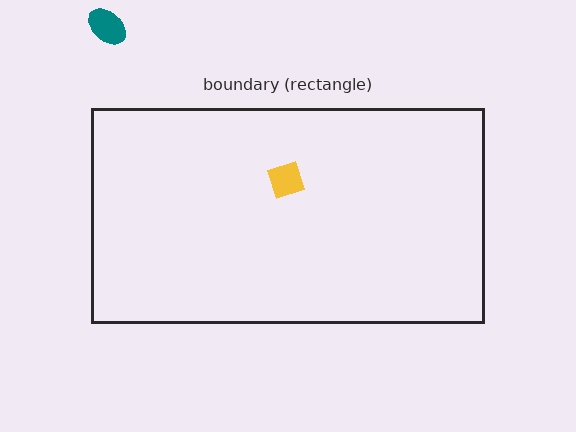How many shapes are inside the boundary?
1 inside, 1 outside.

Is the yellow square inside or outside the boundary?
Inside.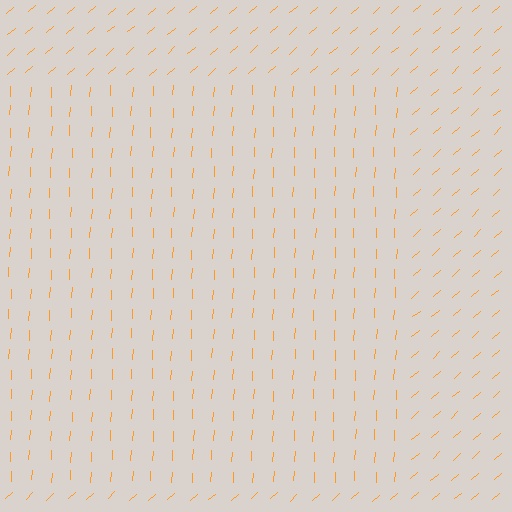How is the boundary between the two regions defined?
The boundary is defined purely by a change in line orientation (approximately 45 degrees difference). All lines are the same color and thickness.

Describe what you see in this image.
The image is filled with small orange line segments. A rectangle region in the image has lines oriented differently from the surrounding lines, creating a visible texture boundary.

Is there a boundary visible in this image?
Yes, there is a texture boundary formed by a change in line orientation.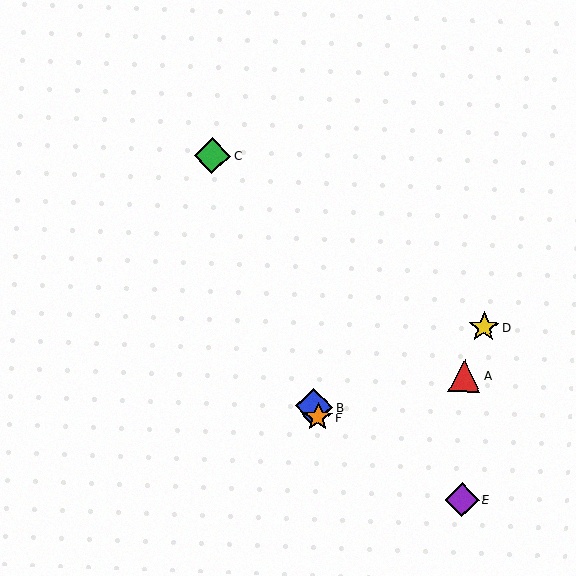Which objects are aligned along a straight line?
Objects B, C, F are aligned along a straight line.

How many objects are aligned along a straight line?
3 objects (B, C, F) are aligned along a straight line.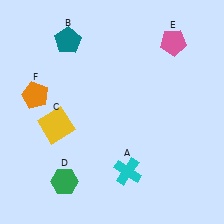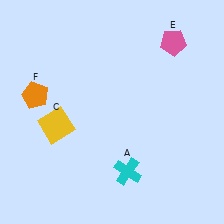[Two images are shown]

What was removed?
The teal pentagon (B), the green hexagon (D) were removed in Image 2.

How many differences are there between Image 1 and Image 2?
There are 2 differences between the two images.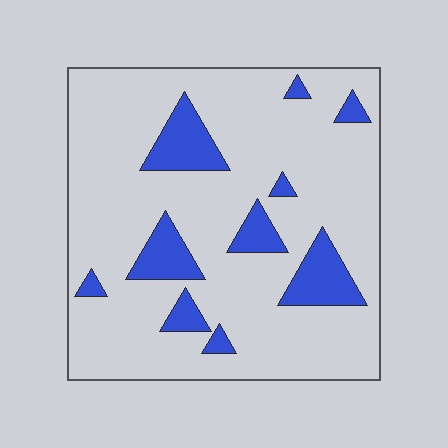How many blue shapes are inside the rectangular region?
10.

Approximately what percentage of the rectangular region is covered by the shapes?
Approximately 15%.